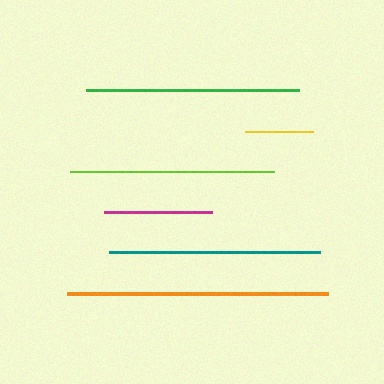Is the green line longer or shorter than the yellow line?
The green line is longer than the yellow line.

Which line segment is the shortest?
The yellow line is the shortest at approximately 69 pixels.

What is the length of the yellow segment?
The yellow segment is approximately 69 pixels long.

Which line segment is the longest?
The orange line is the longest at approximately 261 pixels.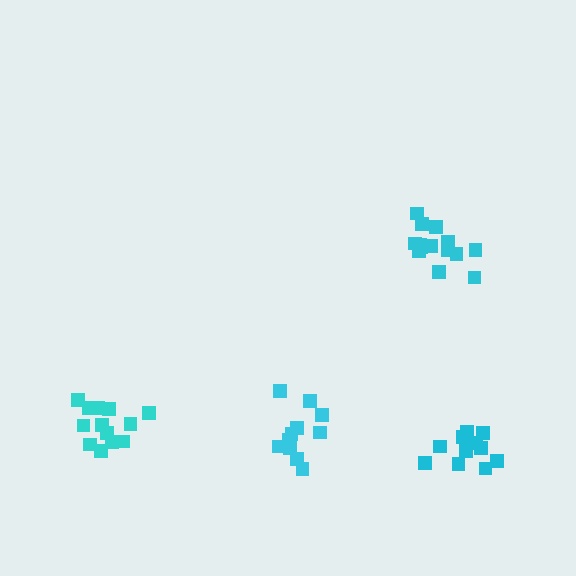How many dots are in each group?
Group 1: 11 dots, Group 2: 11 dots, Group 3: 13 dots, Group 4: 15 dots (50 total).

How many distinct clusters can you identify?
There are 4 distinct clusters.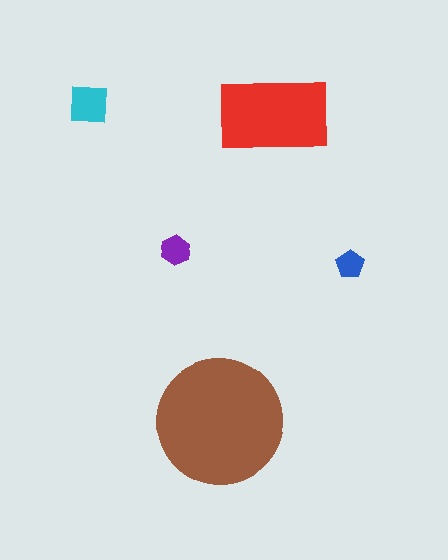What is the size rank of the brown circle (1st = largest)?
1st.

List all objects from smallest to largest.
The blue pentagon, the purple hexagon, the cyan square, the red rectangle, the brown circle.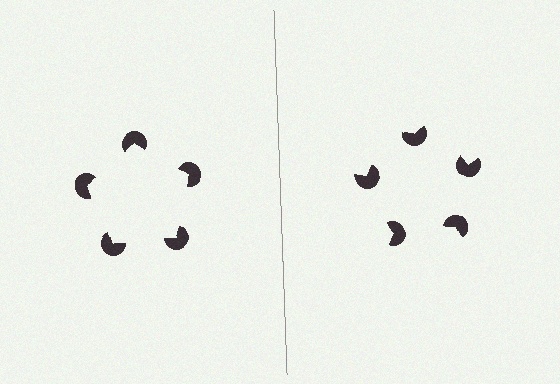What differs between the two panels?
The pac-man discs are positioned identically on both sides; only the wedge orientations differ. On the left they align to a pentagon; on the right they are misaligned.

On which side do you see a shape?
An illusory pentagon appears on the left side. On the right side the wedge cuts are rotated, so no coherent shape forms.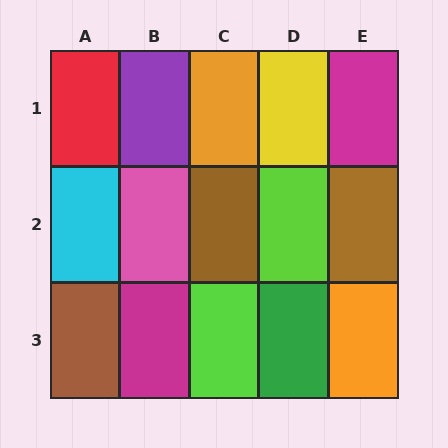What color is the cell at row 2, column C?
Brown.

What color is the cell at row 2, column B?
Pink.